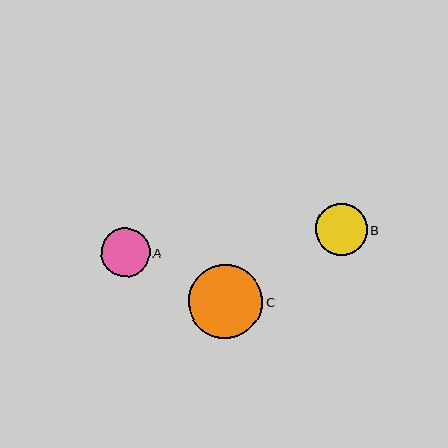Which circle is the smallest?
Circle A is the smallest with a size of approximately 49 pixels.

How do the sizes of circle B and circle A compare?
Circle B and circle A are approximately the same size.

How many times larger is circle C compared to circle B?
Circle C is approximately 1.4 times the size of circle B.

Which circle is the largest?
Circle C is the largest with a size of approximately 74 pixels.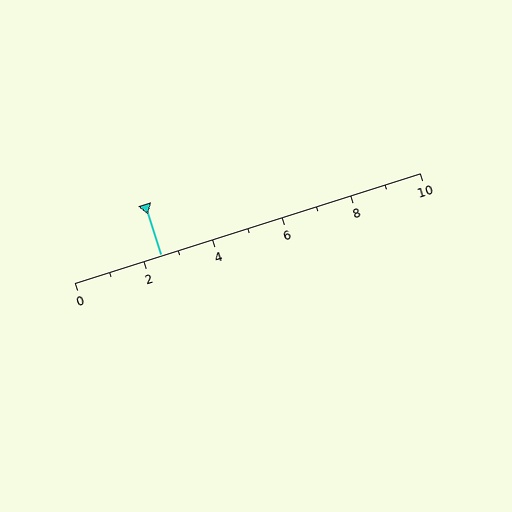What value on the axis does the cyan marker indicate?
The marker indicates approximately 2.5.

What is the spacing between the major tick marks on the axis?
The major ticks are spaced 2 apart.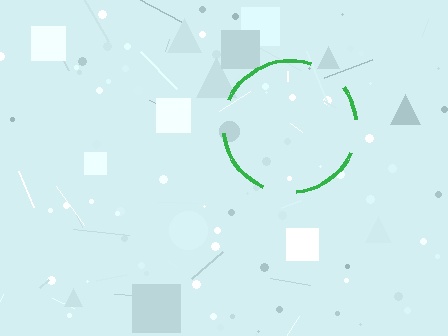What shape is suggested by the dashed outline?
The dashed outline suggests a circle.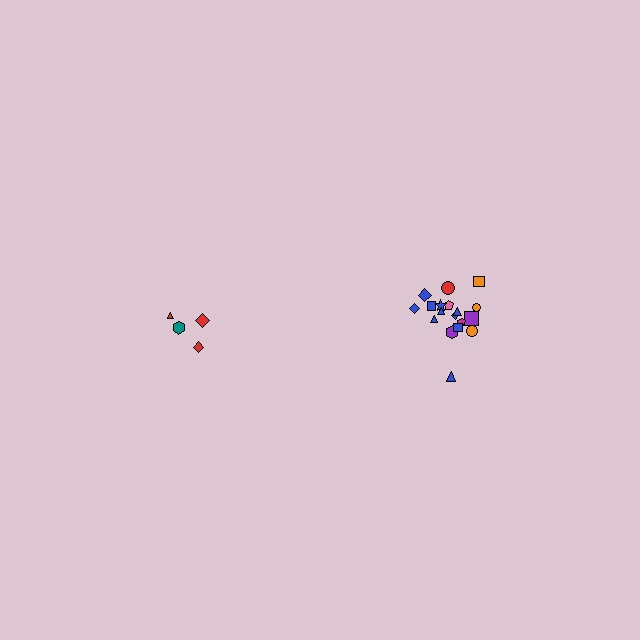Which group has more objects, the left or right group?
The right group.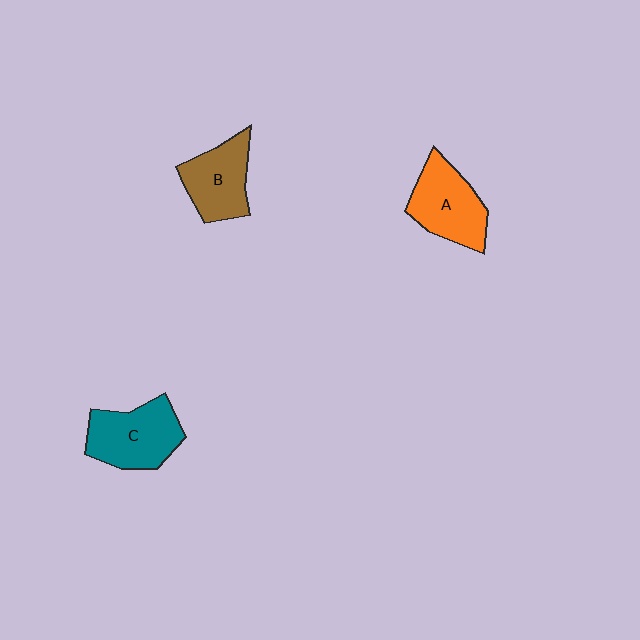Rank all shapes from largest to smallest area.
From largest to smallest: C (teal), A (orange), B (brown).